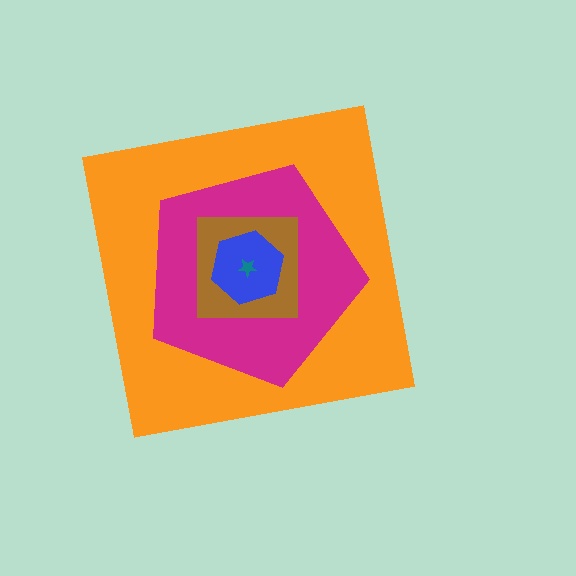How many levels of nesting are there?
5.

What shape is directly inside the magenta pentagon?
The brown square.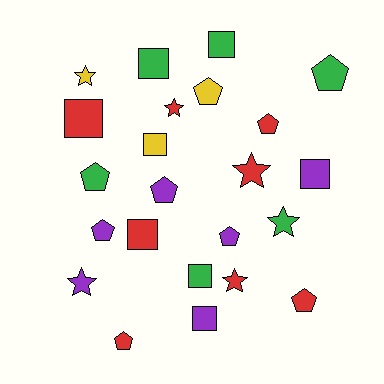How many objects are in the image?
There are 23 objects.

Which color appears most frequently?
Red, with 8 objects.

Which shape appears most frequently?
Pentagon, with 9 objects.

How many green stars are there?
There is 1 green star.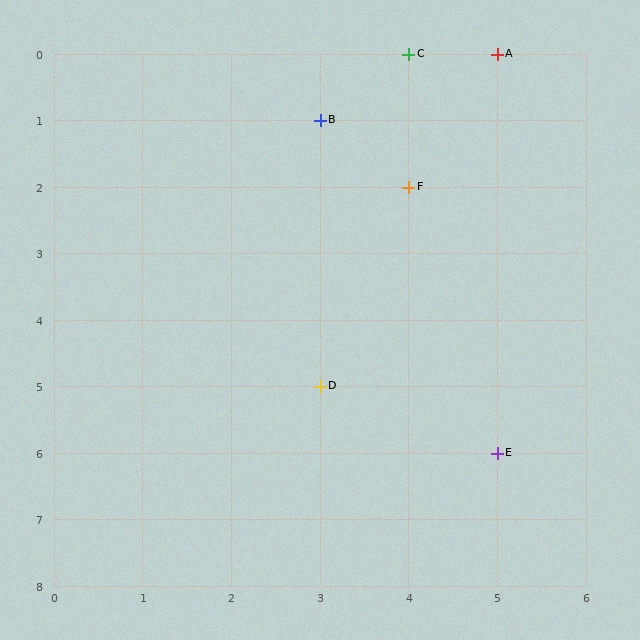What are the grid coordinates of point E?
Point E is at grid coordinates (5, 6).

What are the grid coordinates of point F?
Point F is at grid coordinates (4, 2).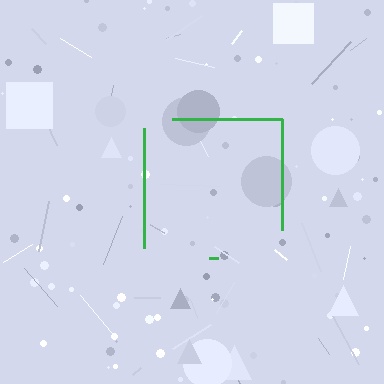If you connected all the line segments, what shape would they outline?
They would outline a square.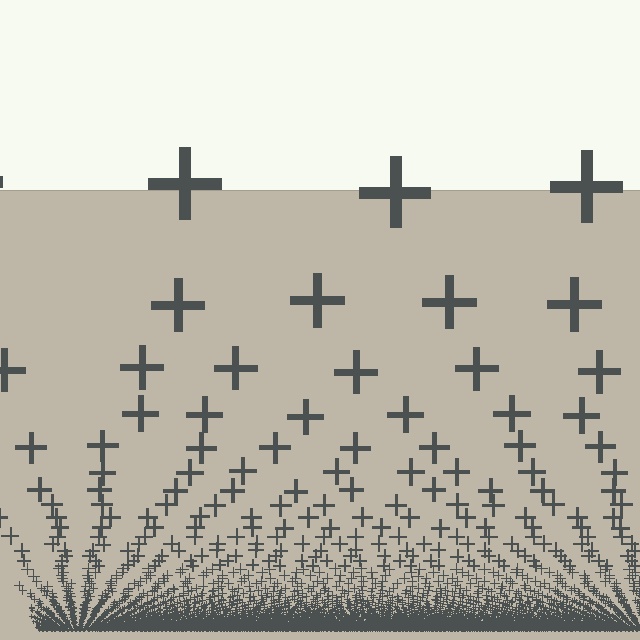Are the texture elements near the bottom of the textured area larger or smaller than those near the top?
Smaller. The gradient is inverted — elements near the bottom are smaller and denser.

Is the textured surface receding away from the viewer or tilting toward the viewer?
The surface appears to tilt toward the viewer. Texture elements get larger and sparser toward the top.